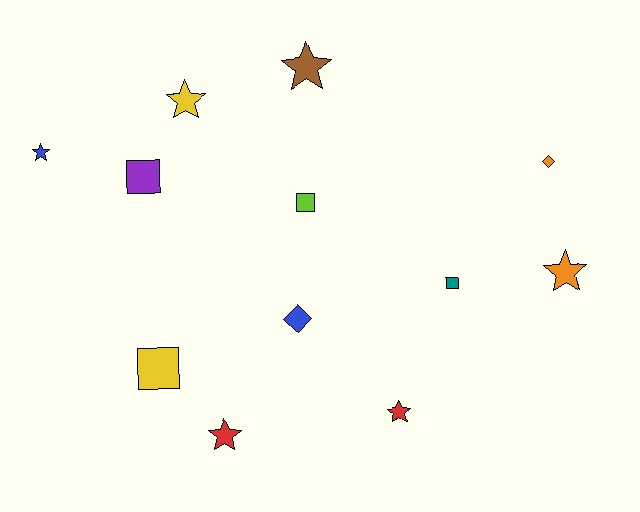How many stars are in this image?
There are 6 stars.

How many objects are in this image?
There are 12 objects.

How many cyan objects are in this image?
There are no cyan objects.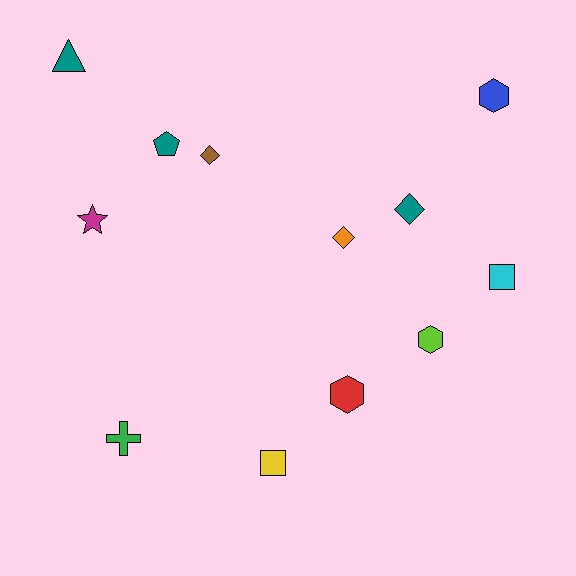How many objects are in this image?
There are 12 objects.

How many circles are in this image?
There are no circles.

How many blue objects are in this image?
There is 1 blue object.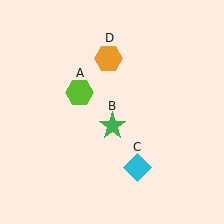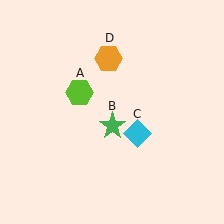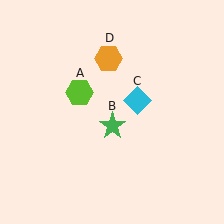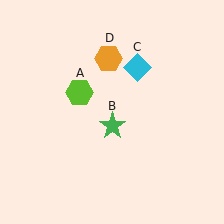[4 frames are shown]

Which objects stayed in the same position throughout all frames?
Lime hexagon (object A) and green star (object B) and orange hexagon (object D) remained stationary.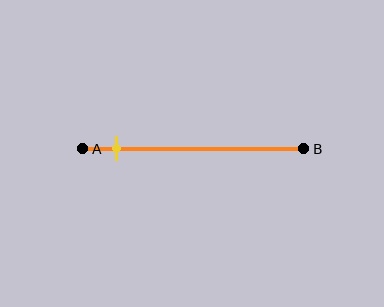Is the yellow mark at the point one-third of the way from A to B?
No, the mark is at about 15% from A, not at the 33% one-third point.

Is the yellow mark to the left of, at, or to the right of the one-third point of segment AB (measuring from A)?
The yellow mark is to the left of the one-third point of segment AB.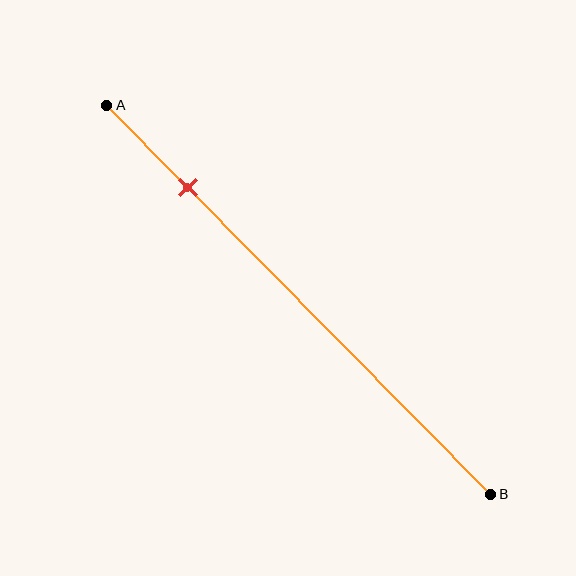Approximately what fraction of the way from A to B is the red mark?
The red mark is approximately 20% of the way from A to B.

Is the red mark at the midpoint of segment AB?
No, the mark is at about 20% from A, not at the 50% midpoint.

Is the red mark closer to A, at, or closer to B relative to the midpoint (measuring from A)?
The red mark is closer to point A than the midpoint of segment AB.